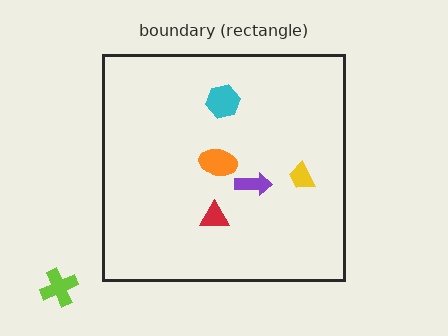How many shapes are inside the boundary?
5 inside, 1 outside.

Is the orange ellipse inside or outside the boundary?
Inside.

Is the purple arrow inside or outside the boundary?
Inside.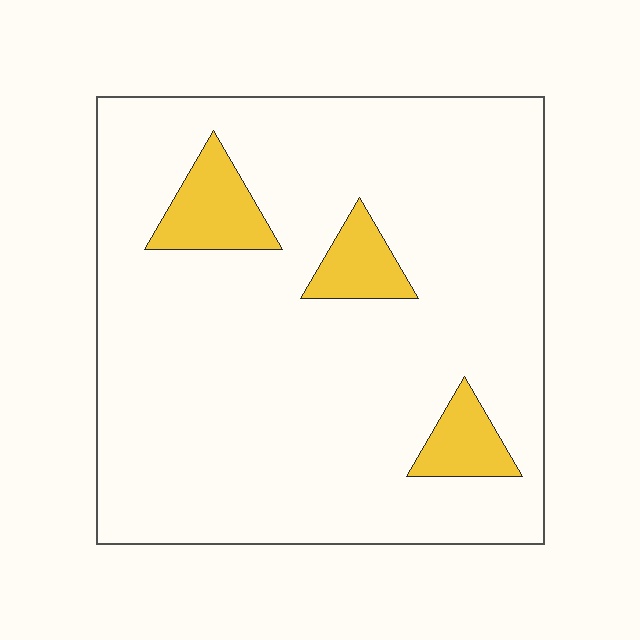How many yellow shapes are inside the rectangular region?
3.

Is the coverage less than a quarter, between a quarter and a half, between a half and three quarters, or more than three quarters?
Less than a quarter.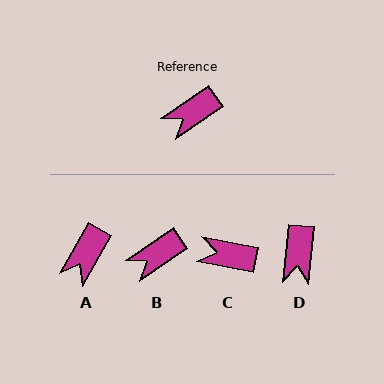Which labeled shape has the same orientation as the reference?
B.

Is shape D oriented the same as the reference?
No, it is off by about 49 degrees.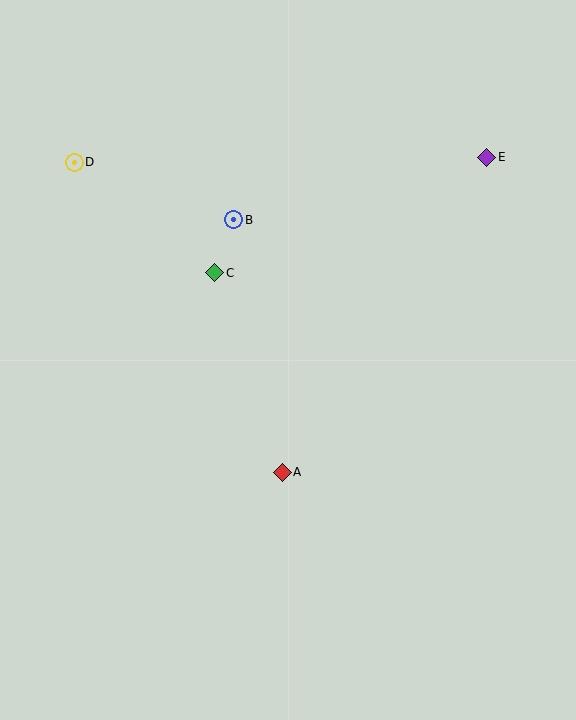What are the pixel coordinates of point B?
Point B is at (234, 220).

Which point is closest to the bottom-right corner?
Point A is closest to the bottom-right corner.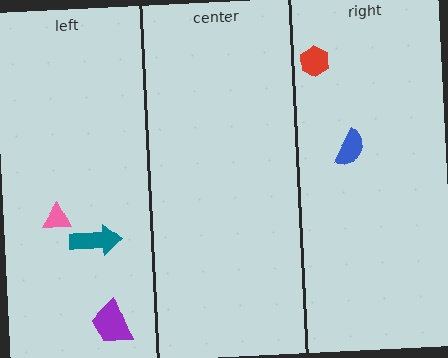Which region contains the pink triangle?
The left region.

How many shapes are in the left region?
3.